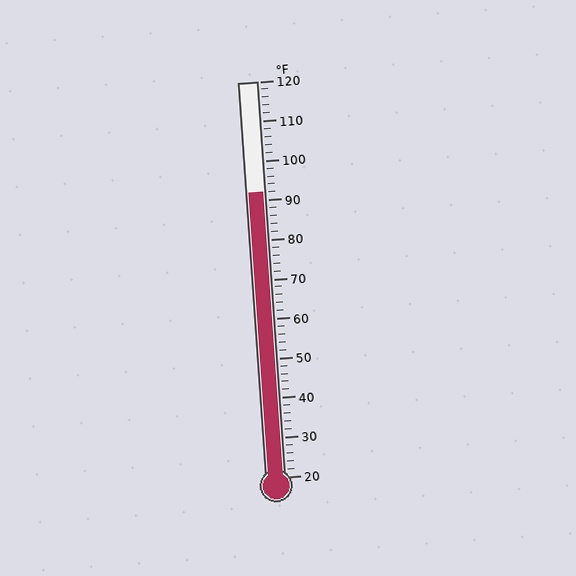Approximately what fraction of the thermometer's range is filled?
The thermometer is filled to approximately 70% of its range.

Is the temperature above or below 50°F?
The temperature is above 50°F.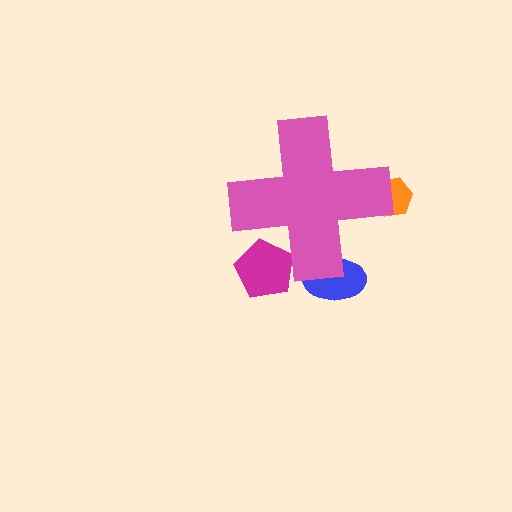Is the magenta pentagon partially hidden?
Yes, the magenta pentagon is partially hidden behind the pink cross.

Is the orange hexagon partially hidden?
Yes, the orange hexagon is partially hidden behind the pink cross.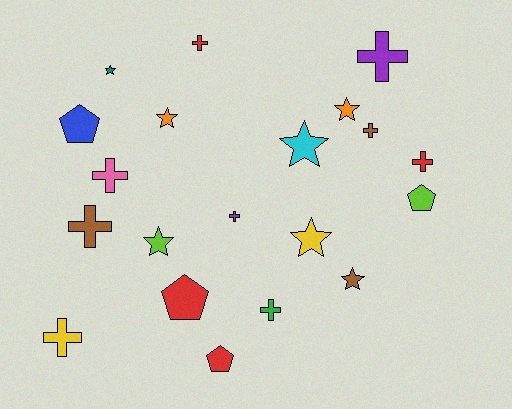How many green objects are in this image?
There is 1 green object.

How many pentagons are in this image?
There are 4 pentagons.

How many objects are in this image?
There are 20 objects.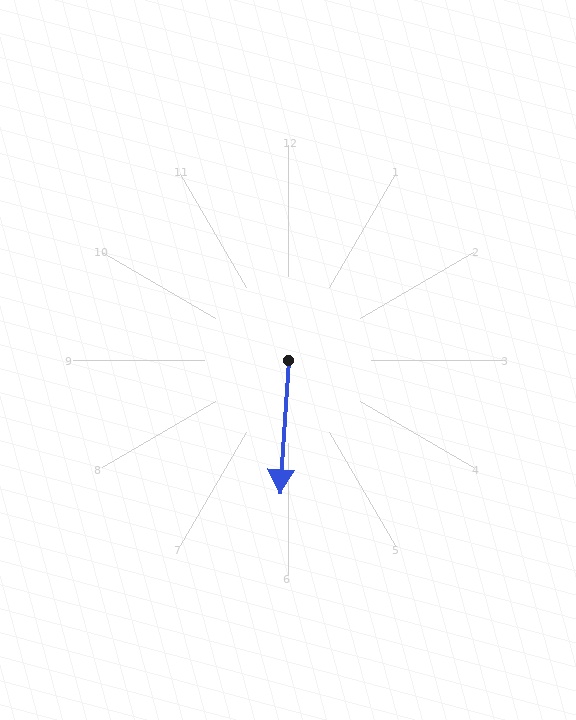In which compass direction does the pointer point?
South.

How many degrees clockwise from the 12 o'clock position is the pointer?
Approximately 183 degrees.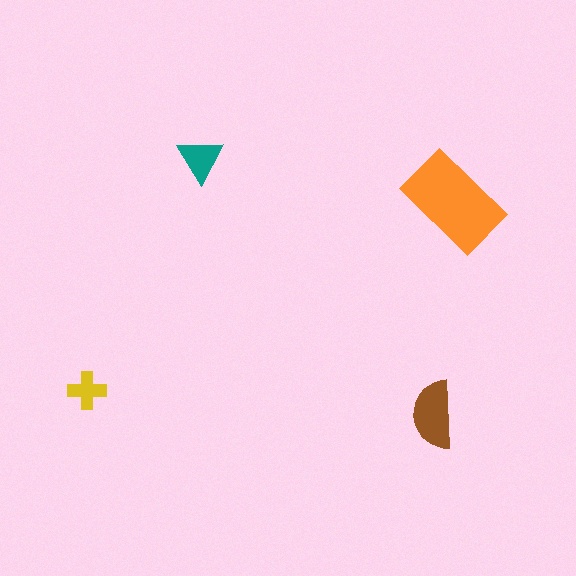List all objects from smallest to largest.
The yellow cross, the teal triangle, the brown semicircle, the orange rectangle.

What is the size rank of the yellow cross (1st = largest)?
4th.